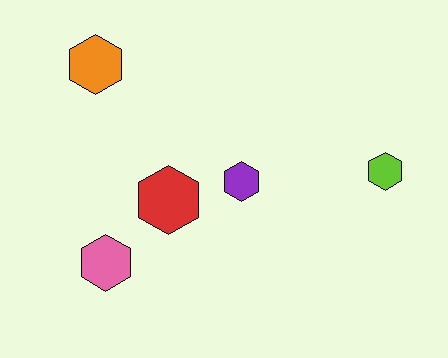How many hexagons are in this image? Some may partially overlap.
There are 5 hexagons.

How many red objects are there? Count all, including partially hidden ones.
There is 1 red object.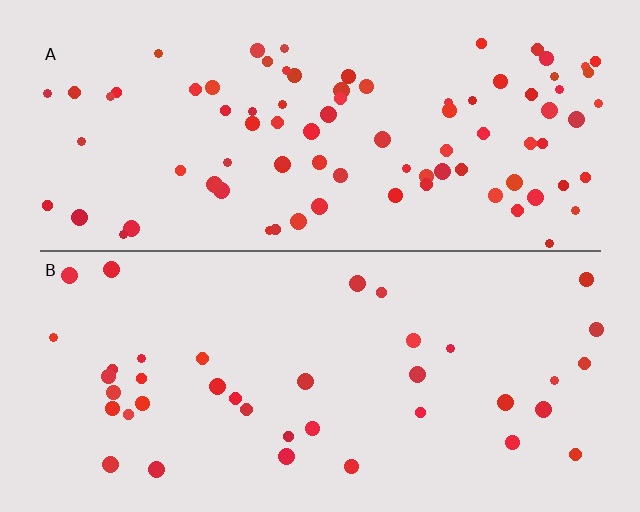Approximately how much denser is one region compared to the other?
Approximately 2.2× — region A over region B.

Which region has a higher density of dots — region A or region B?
A (the top).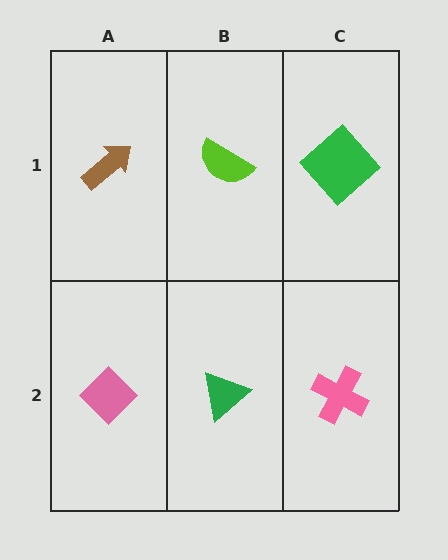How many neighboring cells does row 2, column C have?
2.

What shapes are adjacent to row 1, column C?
A pink cross (row 2, column C), a lime semicircle (row 1, column B).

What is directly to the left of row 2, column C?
A green triangle.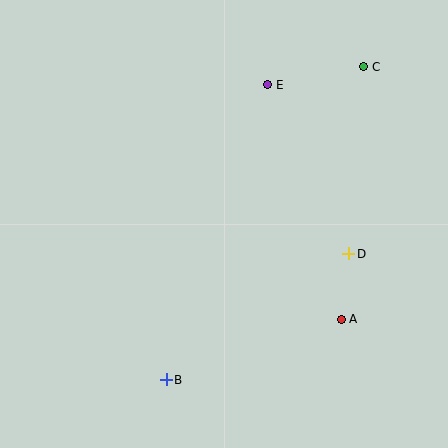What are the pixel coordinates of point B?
Point B is at (166, 380).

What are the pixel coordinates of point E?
Point E is at (268, 85).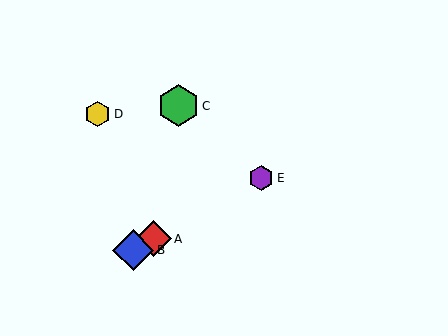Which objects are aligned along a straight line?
Objects A, B, E are aligned along a straight line.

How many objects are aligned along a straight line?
3 objects (A, B, E) are aligned along a straight line.